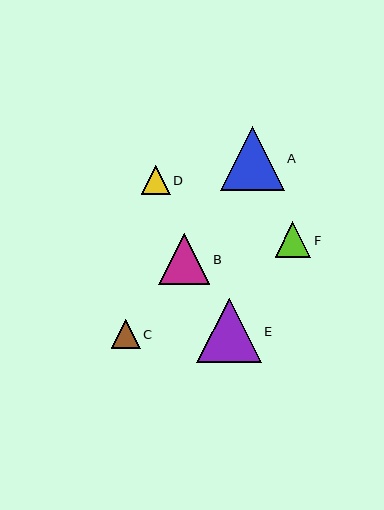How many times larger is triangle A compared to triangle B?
Triangle A is approximately 1.3 times the size of triangle B.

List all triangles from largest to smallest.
From largest to smallest: E, A, B, F, D, C.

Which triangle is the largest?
Triangle E is the largest with a size of approximately 64 pixels.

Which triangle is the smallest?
Triangle C is the smallest with a size of approximately 29 pixels.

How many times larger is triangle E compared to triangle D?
Triangle E is approximately 2.2 times the size of triangle D.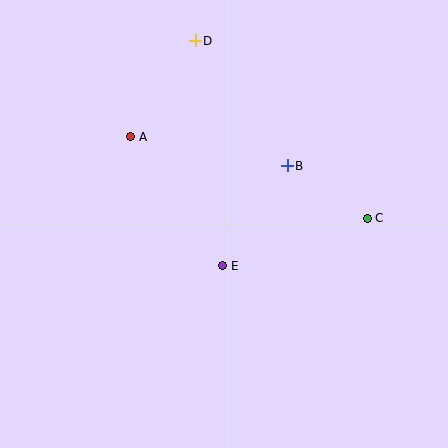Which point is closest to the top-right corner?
Point B is closest to the top-right corner.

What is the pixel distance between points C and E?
The distance between C and E is 152 pixels.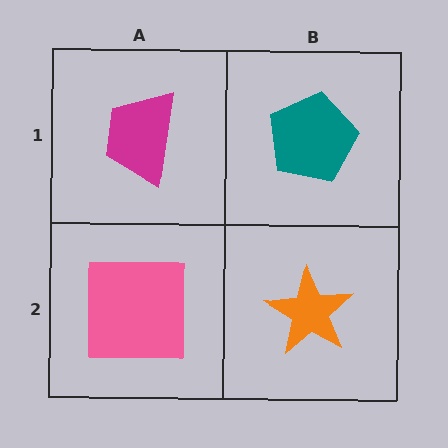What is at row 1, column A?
A magenta trapezoid.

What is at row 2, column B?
An orange star.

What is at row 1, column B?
A teal pentagon.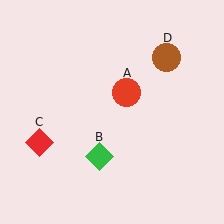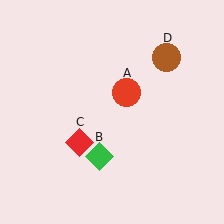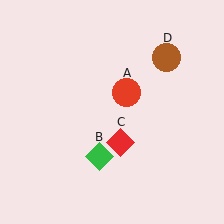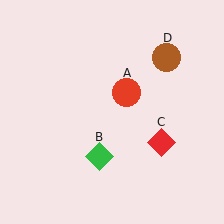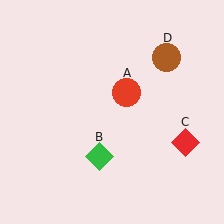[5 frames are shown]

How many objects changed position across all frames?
1 object changed position: red diamond (object C).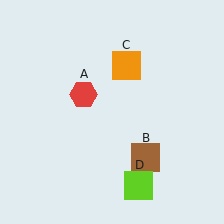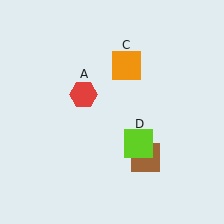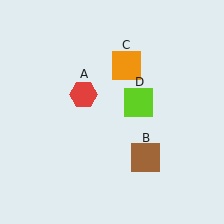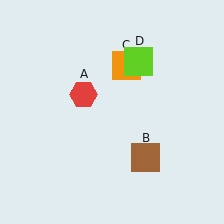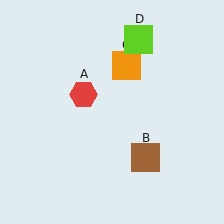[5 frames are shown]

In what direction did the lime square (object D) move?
The lime square (object D) moved up.